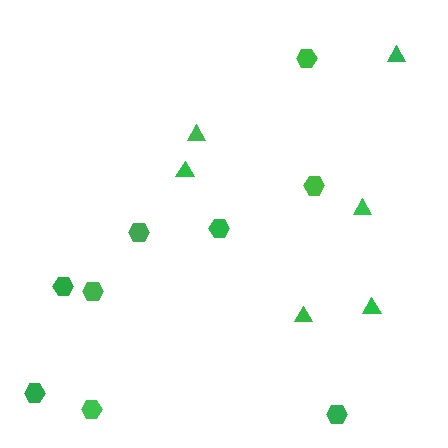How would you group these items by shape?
There are 2 groups: one group of hexagons (9) and one group of triangles (6).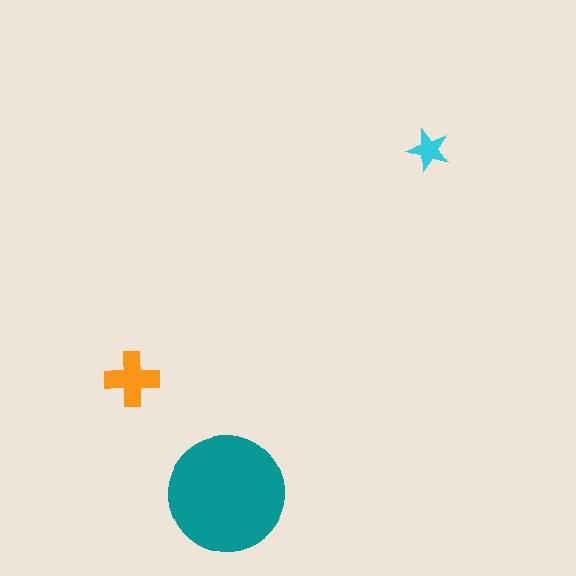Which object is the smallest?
The cyan star.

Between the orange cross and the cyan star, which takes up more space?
The orange cross.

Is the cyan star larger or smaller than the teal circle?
Smaller.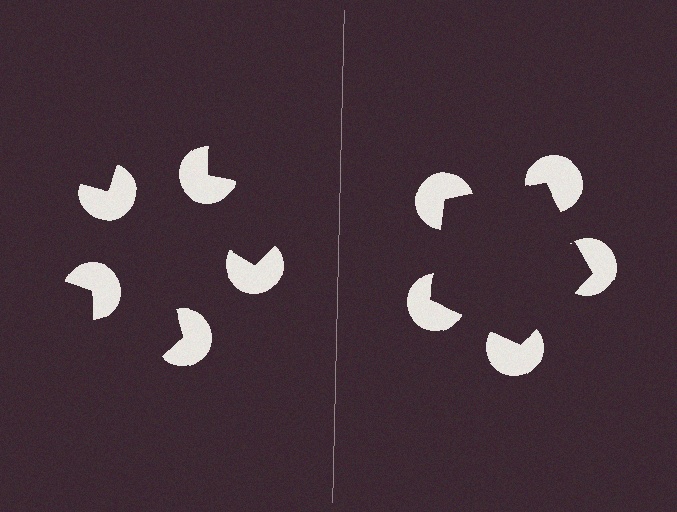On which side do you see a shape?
An illusory pentagon appears on the right side. On the left side the wedge cuts are rotated, so no coherent shape forms.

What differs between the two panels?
The pac-man discs are positioned identically on both sides; only the wedge orientations differ. On the right they align to a pentagon; on the left they are misaligned.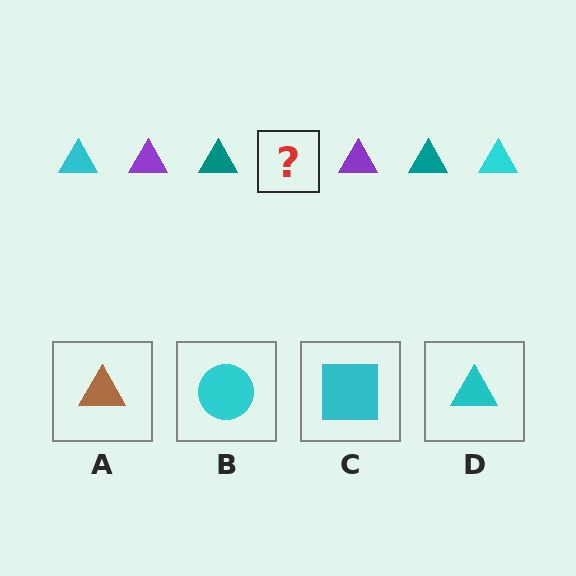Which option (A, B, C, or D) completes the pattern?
D.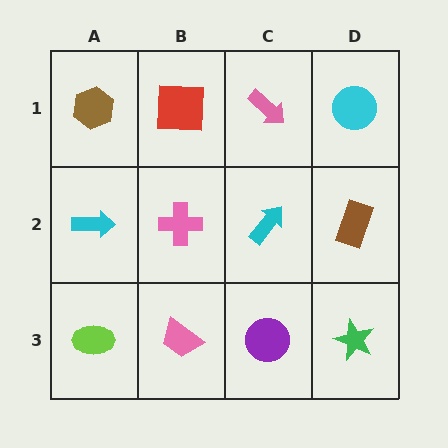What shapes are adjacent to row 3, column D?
A brown rectangle (row 2, column D), a purple circle (row 3, column C).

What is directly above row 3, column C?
A cyan arrow.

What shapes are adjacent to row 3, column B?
A pink cross (row 2, column B), a lime ellipse (row 3, column A), a purple circle (row 3, column C).